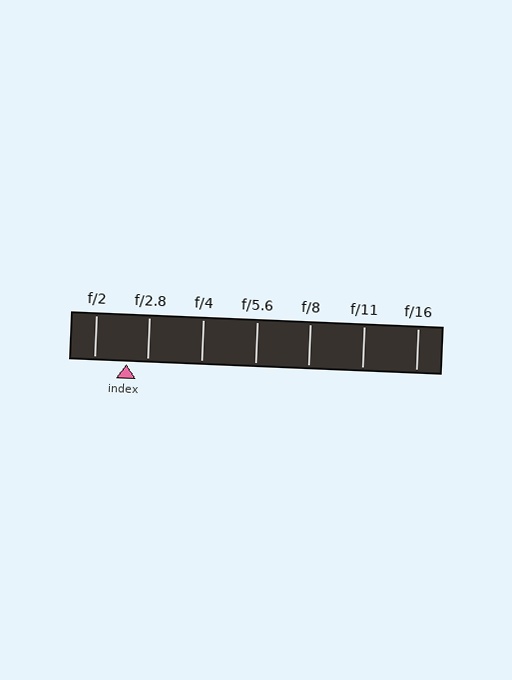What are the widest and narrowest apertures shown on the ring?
The widest aperture shown is f/2 and the narrowest is f/16.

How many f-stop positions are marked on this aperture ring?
There are 7 f-stop positions marked.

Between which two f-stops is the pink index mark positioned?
The index mark is between f/2 and f/2.8.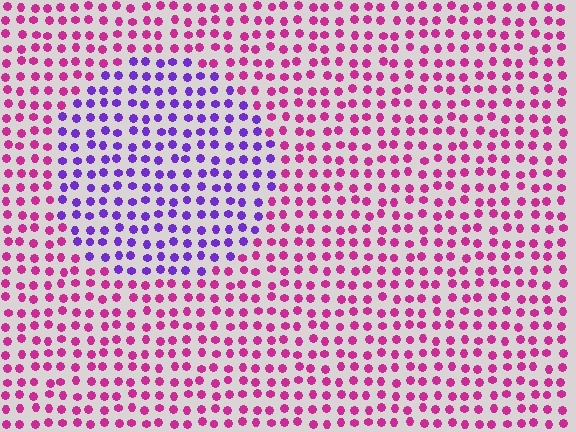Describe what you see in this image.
The image is filled with small magenta elements in a uniform arrangement. A circle-shaped region is visible where the elements are tinted to a slightly different hue, forming a subtle color boundary.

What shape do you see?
I see a circle.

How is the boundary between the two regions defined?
The boundary is defined purely by a slight shift in hue (about 54 degrees). Spacing, size, and orientation are identical on both sides.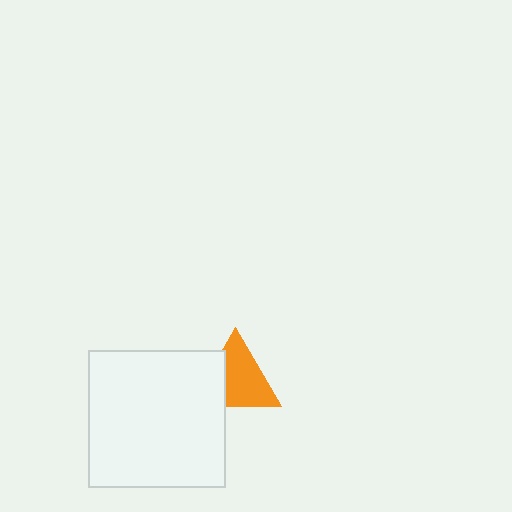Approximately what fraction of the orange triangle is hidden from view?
Roughly 30% of the orange triangle is hidden behind the white square.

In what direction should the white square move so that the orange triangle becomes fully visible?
The white square should move left. That is the shortest direction to clear the overlap and leave the orange triangle fully visible.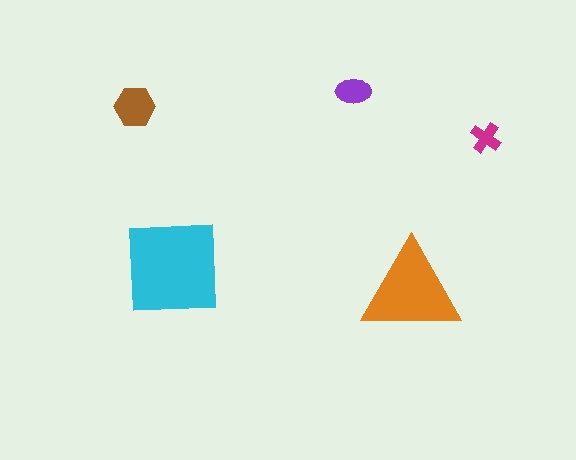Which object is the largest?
The cyan square.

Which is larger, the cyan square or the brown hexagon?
The cyan square.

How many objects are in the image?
There are 5 objects in the image.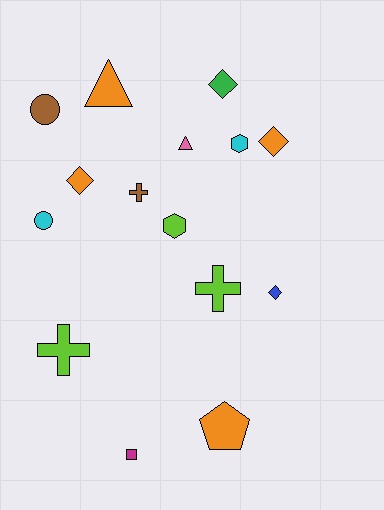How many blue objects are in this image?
There is 1 blue object.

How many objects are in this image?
There are 15 objects.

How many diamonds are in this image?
There are 4 diamonds.